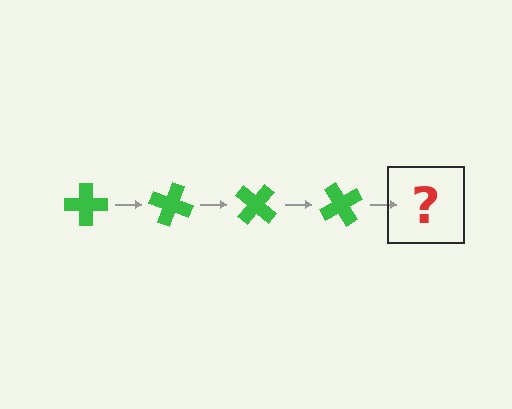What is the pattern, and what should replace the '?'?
The pattern is that the cross rotates 20 degrees each step. The '?' should be a green cross rotated 80 degrees.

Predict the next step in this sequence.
The next step is a green cross rotated 80 degrees.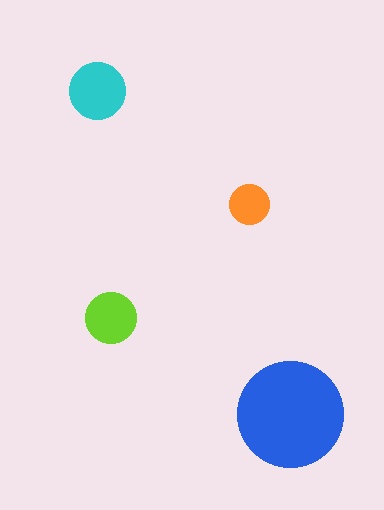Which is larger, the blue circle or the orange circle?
The blue one.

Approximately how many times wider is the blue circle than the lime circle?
About 2 times wider.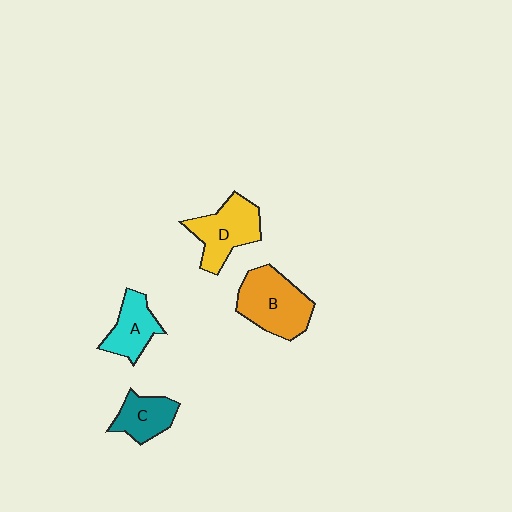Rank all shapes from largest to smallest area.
From largest to smallest: B (orange), D (yellow), A (cyan), C (teal).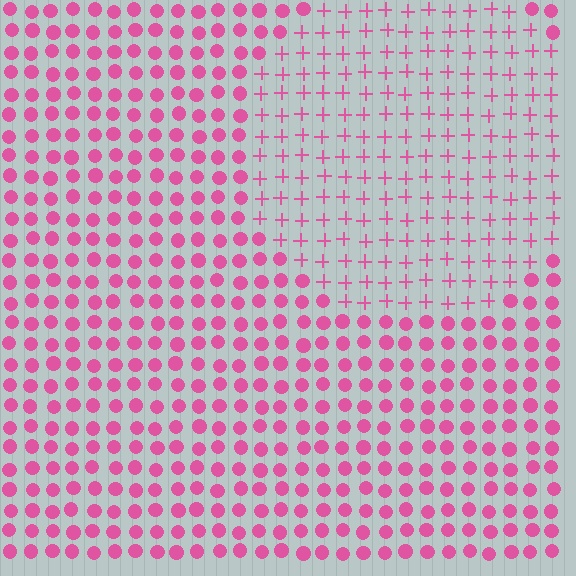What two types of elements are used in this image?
The image uses plus signs inside the circle region and circles outside it.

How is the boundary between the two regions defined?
The boundary is defined by a change in element shape: plus signs inside vs. circles outside. All elements share the same color and spacing.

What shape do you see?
I see a circle.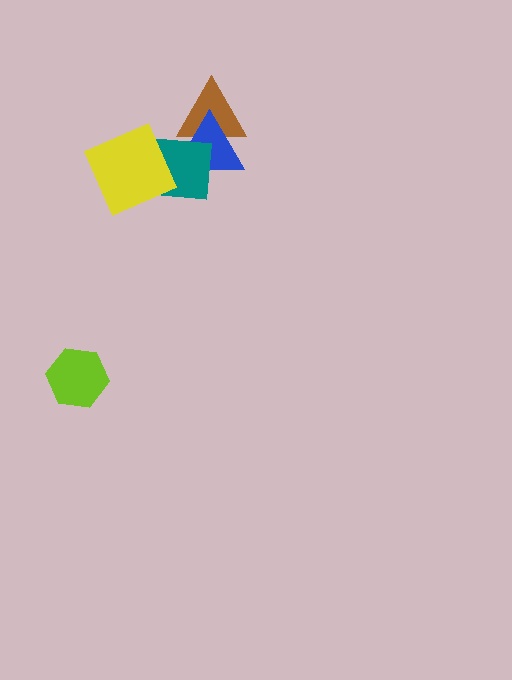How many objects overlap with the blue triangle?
2 objects overlap with the blue triangle.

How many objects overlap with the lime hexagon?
0 objects overlap with the lime hexagon.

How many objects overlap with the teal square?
3 objects overlap with the teal square.